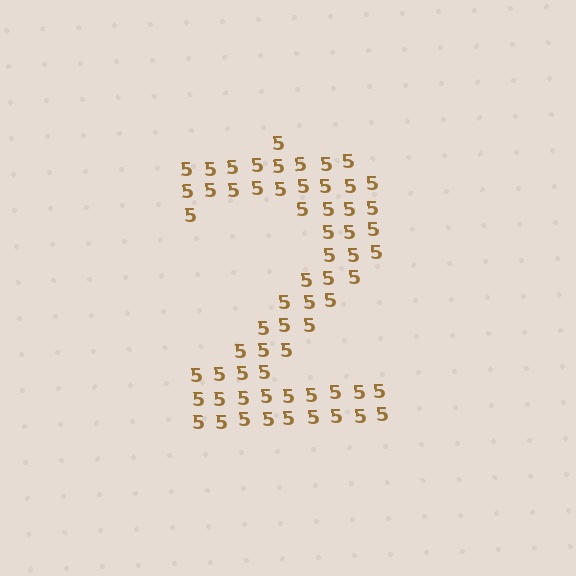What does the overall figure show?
The overall figure shows the digit 2.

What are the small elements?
The small elements are digit 5's.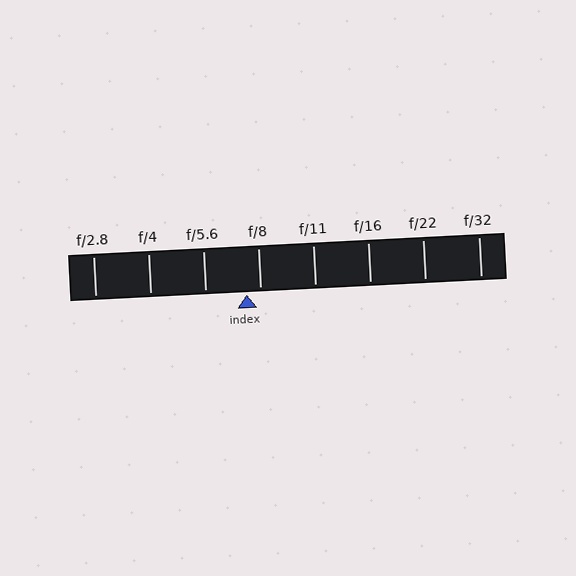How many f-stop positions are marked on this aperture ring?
There are 8 f-stop positions marked.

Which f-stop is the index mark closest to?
The index mark is closest to f/8.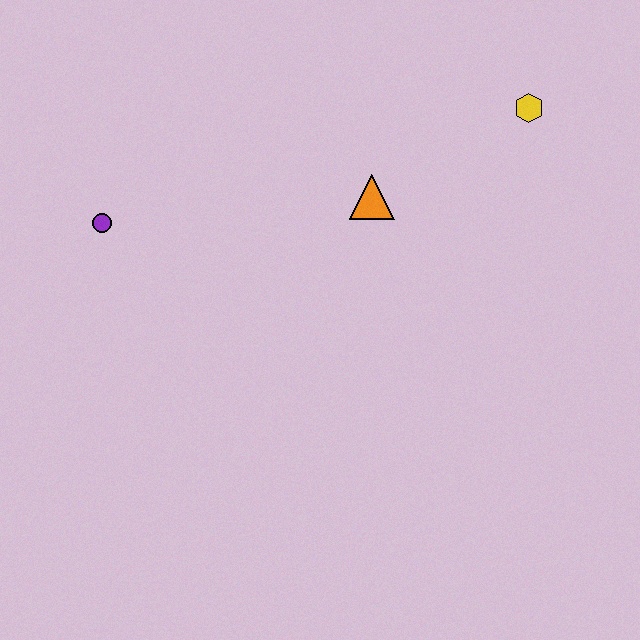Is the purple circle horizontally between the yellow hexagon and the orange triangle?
No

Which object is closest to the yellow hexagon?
The orange triangle is closest to the yellow hexagon.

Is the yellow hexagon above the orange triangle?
Yes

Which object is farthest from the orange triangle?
The purple circle is farthest from the orange triangle.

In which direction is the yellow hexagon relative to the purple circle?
The yellow hexagon is to the right of the purple circle.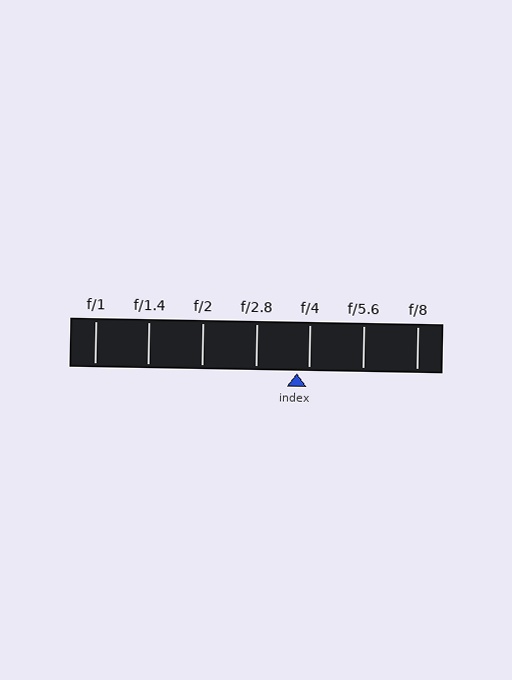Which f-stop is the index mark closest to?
The index mark is closest to f/4.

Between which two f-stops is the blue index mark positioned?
The index mark is between f/2.8 and f/4.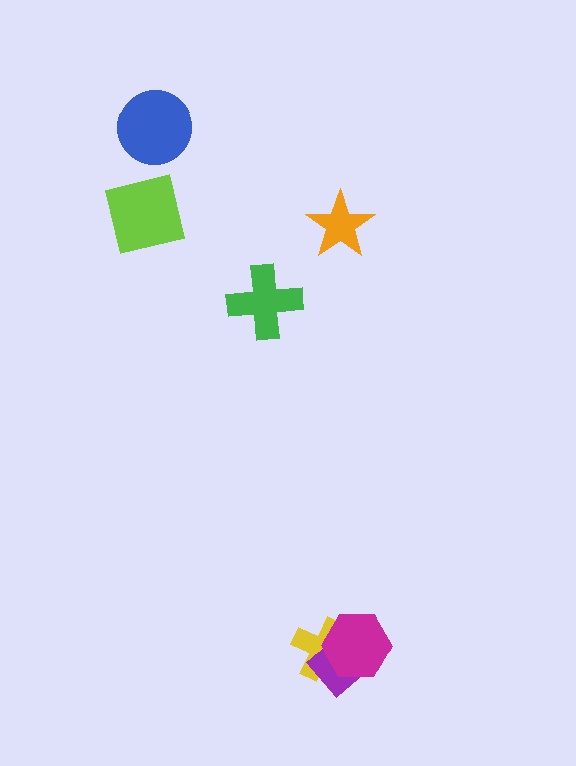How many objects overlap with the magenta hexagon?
2 objects overlap with the magenta hexagon.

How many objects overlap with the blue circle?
0 objects overlap with the blue circle.